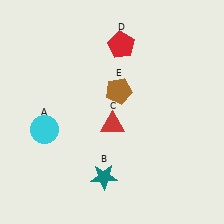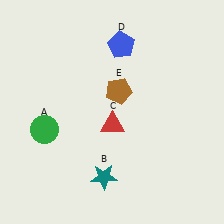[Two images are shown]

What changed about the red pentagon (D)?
In Image 1, D is red. In Image 2, it changed to blue.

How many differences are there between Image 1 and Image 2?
There are 2 differences between the two images.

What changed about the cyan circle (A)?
In Image 1, A is cyan. In Image 2, it changed to green.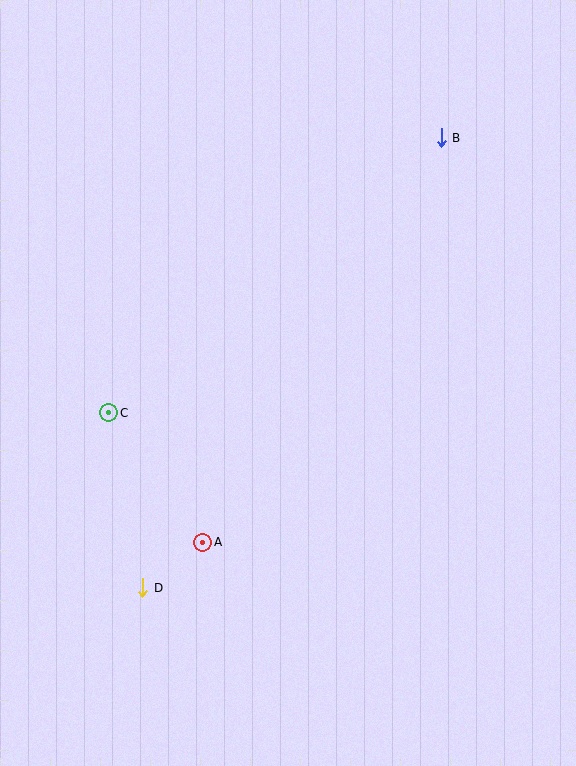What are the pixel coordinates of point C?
Point C is at (109, 413).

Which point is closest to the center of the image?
Point A at (203, 542) is closest to the center.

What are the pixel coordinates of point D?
Point D is at (143, 588).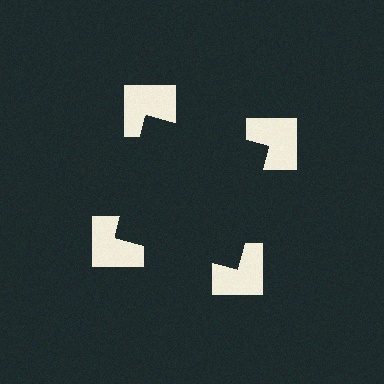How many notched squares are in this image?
There are 4 — one at each vertex of the illusory square.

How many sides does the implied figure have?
4 sides.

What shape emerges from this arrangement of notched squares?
An illusory square — its edges are inferred from the aligned wedge cuts in the notched squares, not physically drawn.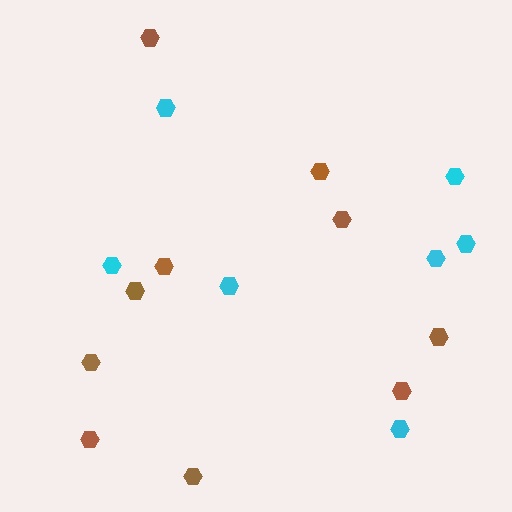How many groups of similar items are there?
There are 2 groups: one group of cyan hexagons (7) and one group of brown hexagons (10).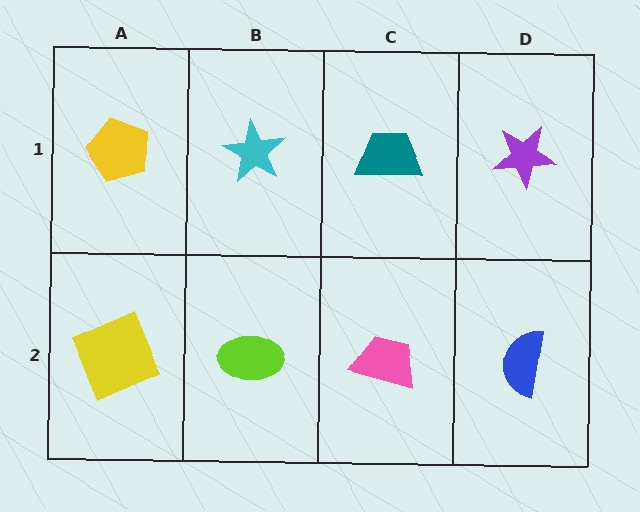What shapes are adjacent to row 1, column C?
A pink trapezoid (row 2, column C), a cyan star (row 1, column B), a purple star (row 1, column D).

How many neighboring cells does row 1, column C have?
3.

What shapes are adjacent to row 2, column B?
A cyan star (row 1, column B), a yellow square (row 2, column A), a pink trapezoid (row 2, column C).